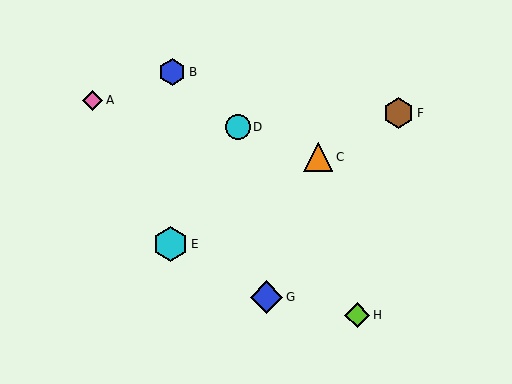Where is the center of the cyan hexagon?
The center of the cyan hexagon is at (170, 244).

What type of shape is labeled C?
Shape C is an orange triangle.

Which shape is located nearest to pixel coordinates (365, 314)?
The lime diamond (labeled H) at (357, 315) is nearest to that location.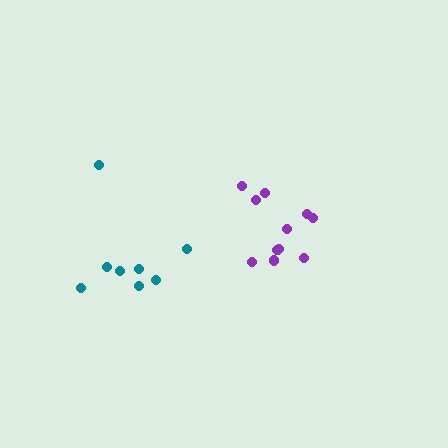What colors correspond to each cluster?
The clusters are colored: purple, teal.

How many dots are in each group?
Group 1: 11 dots, Group 2: 8 dots (19 total).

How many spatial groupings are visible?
There are 2 spatial groupings.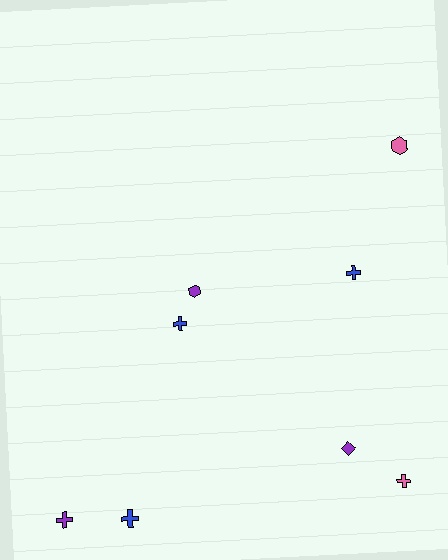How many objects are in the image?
There are 8 objects.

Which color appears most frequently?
Purple, with 3 objects.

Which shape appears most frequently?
Cross, with 5 objects.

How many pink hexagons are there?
There is 1 pink hexagon.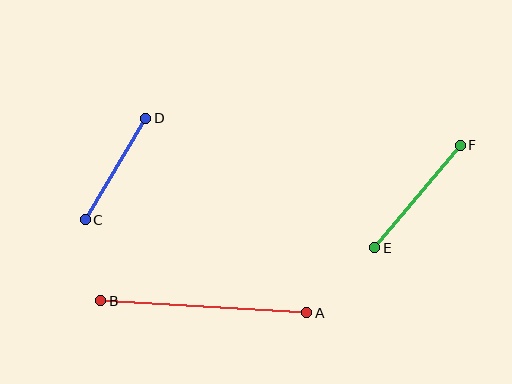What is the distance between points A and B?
The distance is approximately 206 pixels.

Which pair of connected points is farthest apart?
Points A and B are farthest apart.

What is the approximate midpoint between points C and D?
The midpoint is at approximately (116, 169) pixels.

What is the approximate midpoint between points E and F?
The midpoint is at approximately (418, 196) pixels.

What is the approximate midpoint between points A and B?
The midpoint is at approximately (204, 307) pixels.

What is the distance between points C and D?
The distance is approximately 119 pixels.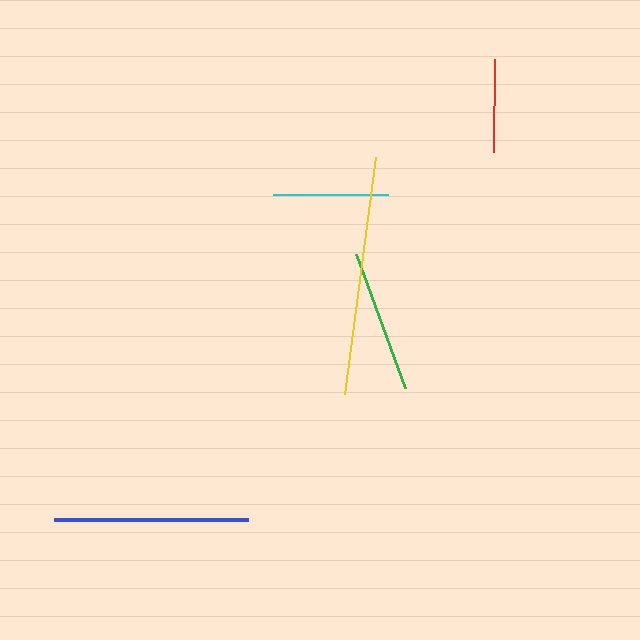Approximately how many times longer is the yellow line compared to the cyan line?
The yellow line is approximately 2.1 times the length of the cyan line.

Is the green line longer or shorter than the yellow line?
The yellow line is longer than the green line.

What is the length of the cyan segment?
The cyan segment is approximately 115 pixels long.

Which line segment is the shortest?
The red line is the shortest at approximately 94 pixels.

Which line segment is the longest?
The yellow line is the longest at approximately 239 pixels.